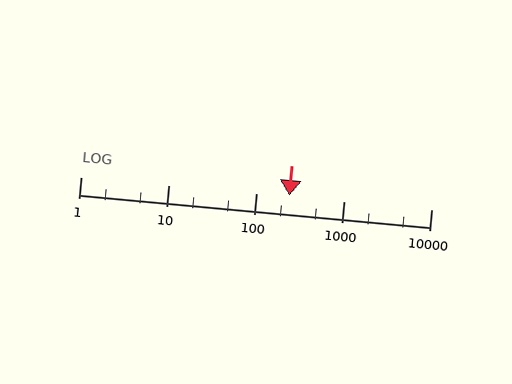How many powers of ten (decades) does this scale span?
The scale spans 4 decades, from 1 to 10000.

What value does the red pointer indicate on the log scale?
The pointer indicates approximately 240.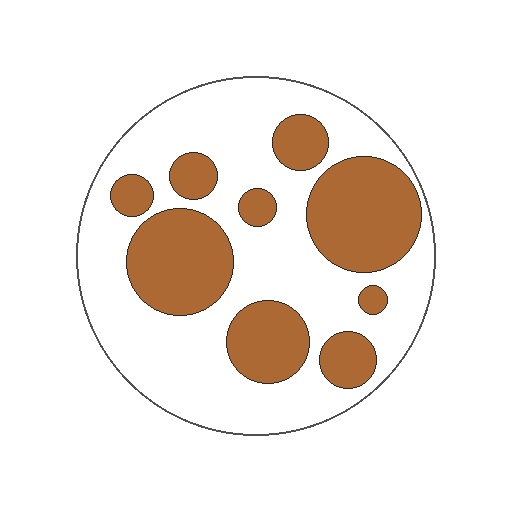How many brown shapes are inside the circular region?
9.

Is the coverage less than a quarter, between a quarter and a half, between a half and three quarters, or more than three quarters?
Between a quarter and a half.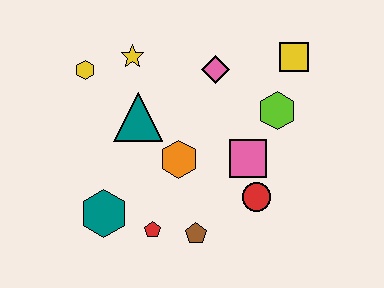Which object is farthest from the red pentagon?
The yellow square is farthest from the red pentagon.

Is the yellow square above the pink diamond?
Yes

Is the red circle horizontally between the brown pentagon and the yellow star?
No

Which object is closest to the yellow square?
The lime hexagon is closest to the yellow square.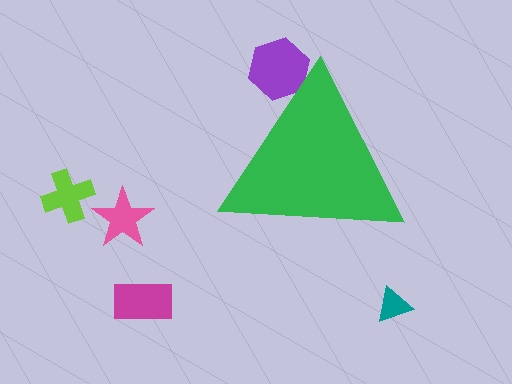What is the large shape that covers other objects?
A green triangle.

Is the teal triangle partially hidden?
No, the teal triangle is fully visible.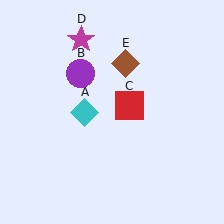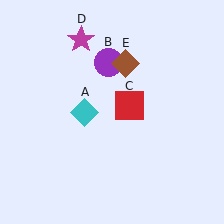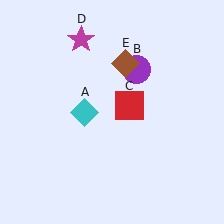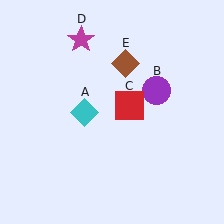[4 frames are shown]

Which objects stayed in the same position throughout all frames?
Cyan diamond (object A) and red square (object C) and magenta star (object D) and brown diamond (object E) remained stationary.